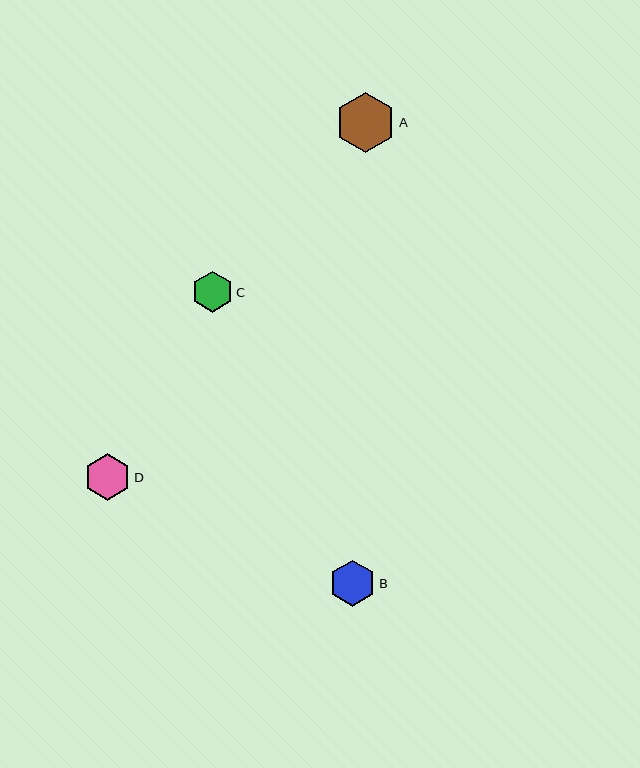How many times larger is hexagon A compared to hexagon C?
Hexagon A is approximately 1.5 times the size of hexagon C.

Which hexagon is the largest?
Hexagon A is the largest with a size of approximately 60 pixels.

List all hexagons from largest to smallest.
From largest to smallest: A, D, B, C.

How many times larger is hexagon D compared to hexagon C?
Hexagon D is approximately 1.1 times the size of hexagon C.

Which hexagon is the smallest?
Hexagon C is the smallest with a size of approximately 41 pixels.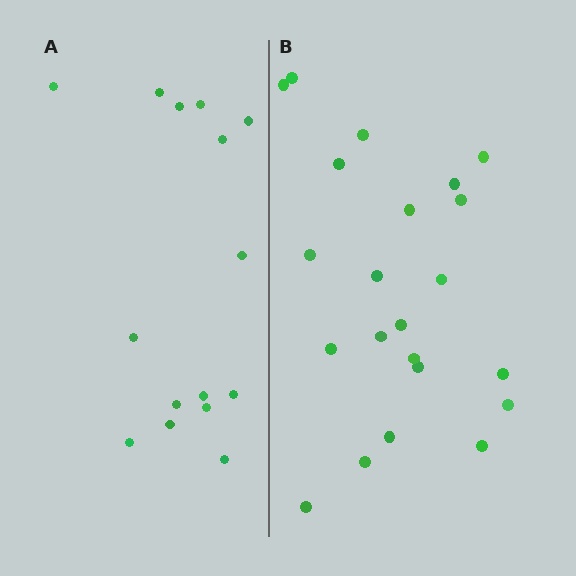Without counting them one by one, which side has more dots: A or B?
Region B (the right region) has more dots.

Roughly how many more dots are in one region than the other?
Region B has roughly 8 or so more dots than region A.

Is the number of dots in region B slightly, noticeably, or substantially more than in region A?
Region B has substantially more. The ratio is roughly 1.5 to 1.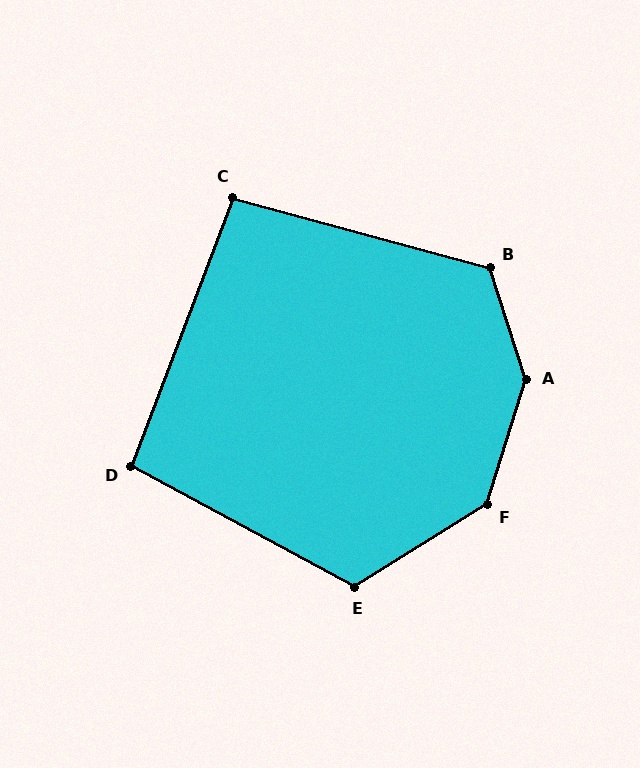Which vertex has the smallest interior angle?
C, at approximately 95 degrees.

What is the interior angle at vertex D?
Approximately 98 degrees (obtuse).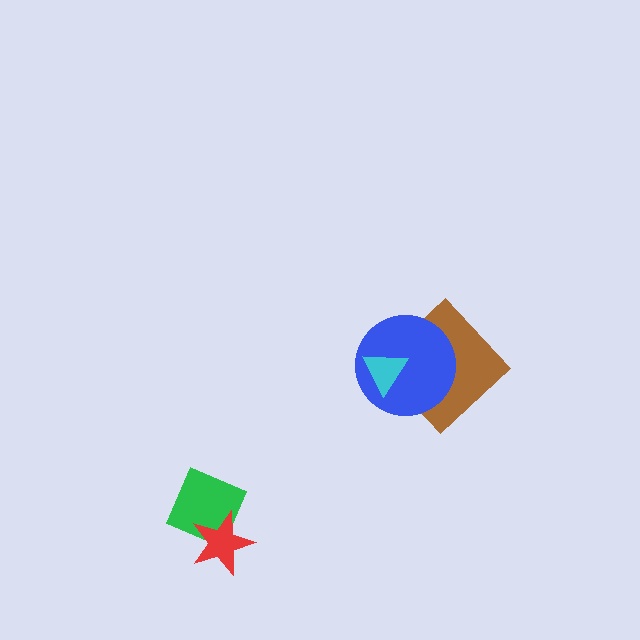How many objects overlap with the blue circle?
2 objects overlap with the blue circle.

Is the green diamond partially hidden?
Yes, it is partially covered by another shape.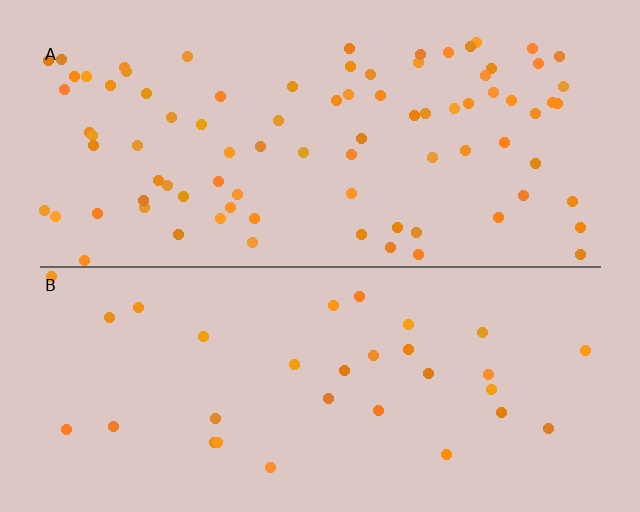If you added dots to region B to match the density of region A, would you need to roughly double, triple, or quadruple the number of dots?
Approximately triple.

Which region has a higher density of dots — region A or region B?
A (the top).